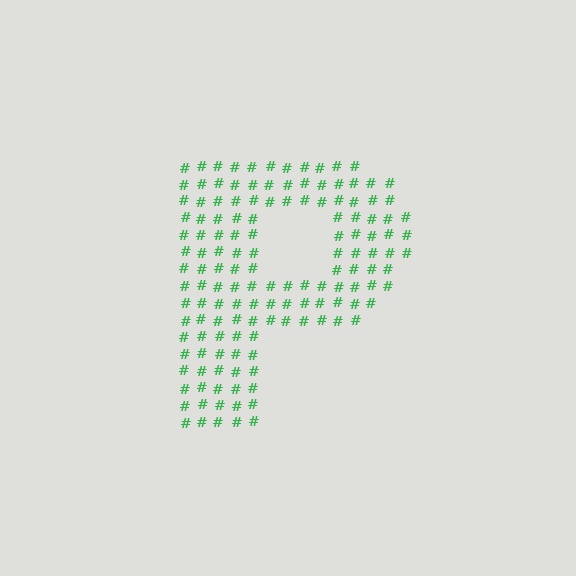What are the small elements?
The small elements are hash symbols.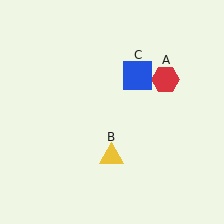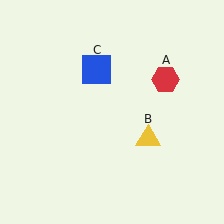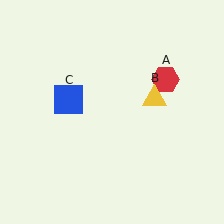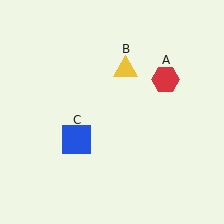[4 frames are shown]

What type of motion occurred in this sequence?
The yellow triangle (object B), blue square (object C) rotated counterclockwise around the center of the scene.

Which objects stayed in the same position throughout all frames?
Red hexagon (object A) remained stationary.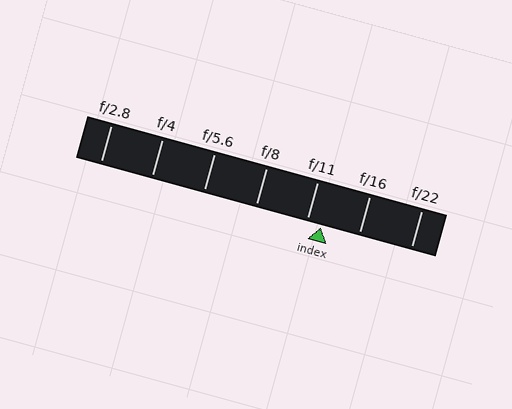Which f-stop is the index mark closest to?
The index mark is closest to f/11.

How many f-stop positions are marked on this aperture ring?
There are 7 f-stop positions marked.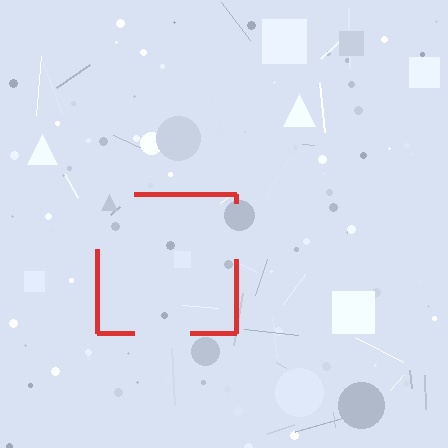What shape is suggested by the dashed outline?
The dashed outline suggests a square.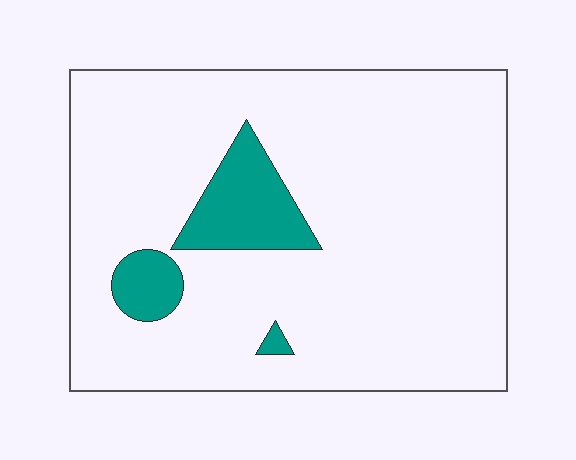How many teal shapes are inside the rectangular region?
3.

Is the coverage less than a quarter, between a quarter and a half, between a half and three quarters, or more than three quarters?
Less than a quarter.